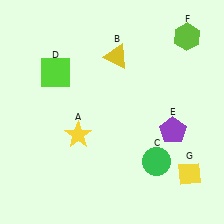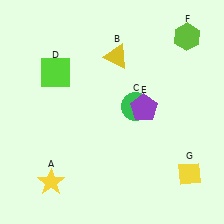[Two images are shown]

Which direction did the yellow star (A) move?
The yellow star (A) moved down.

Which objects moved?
The objects that moved are: the yellow star (A), the green circle (C), the purple pentagon (E).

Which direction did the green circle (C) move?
The green circle (C) moved up.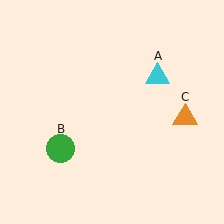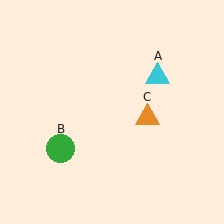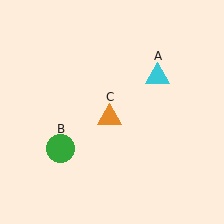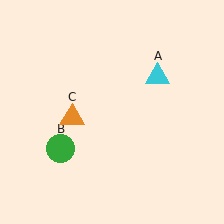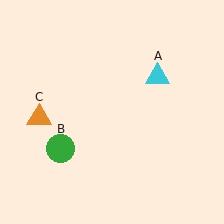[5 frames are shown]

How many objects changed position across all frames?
1 object changed position: orange triangle (object C).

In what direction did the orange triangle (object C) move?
The orange triangle (object C) moved left.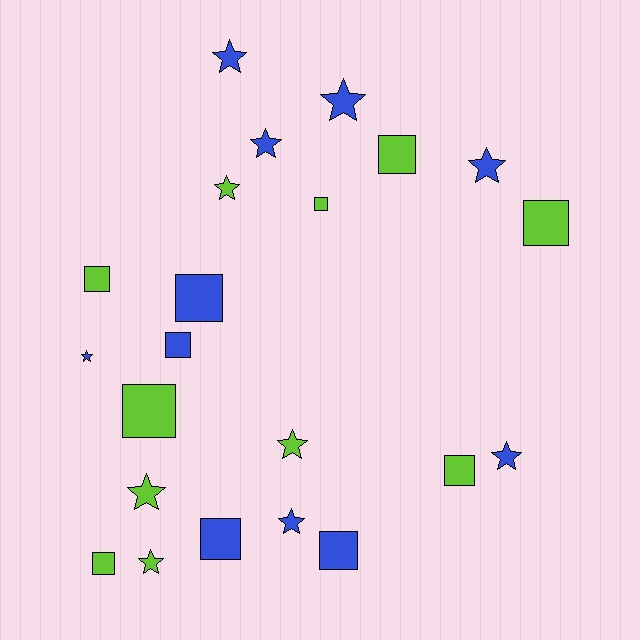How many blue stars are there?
There are 7 blue stars.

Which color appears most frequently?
Blue, with 11 objects.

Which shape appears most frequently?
Square, with 11 objects.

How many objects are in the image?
There are 22 objects.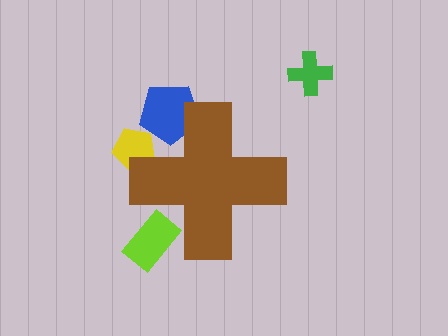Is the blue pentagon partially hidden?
Yes, the blue pentagon is partially hidden behind the brown cross.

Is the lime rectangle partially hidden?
Yes, the lime rectangle is partially hidden behind the brown cross.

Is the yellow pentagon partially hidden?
Yes, the yellow pentagon is partially hidden behind the brown cross.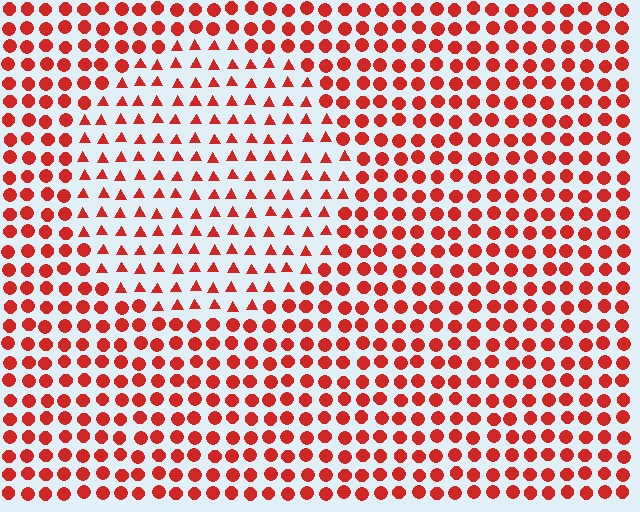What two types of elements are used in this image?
The image uses triangles inside the circle region and circles outside it.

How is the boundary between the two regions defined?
The boundary is defined by a change in element shape: triangles inside vs. circles outside. All elements share the same color and spacing.